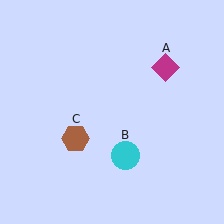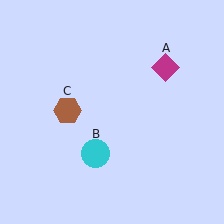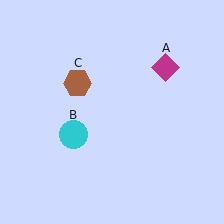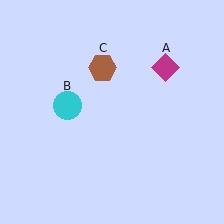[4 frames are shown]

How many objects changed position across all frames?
2 objects changed position: cyan circle (object B), brown hexagon (object C).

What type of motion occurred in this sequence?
The cyan circle (object B), brown hexagon (object C) rotated clockwise around the center of the scene.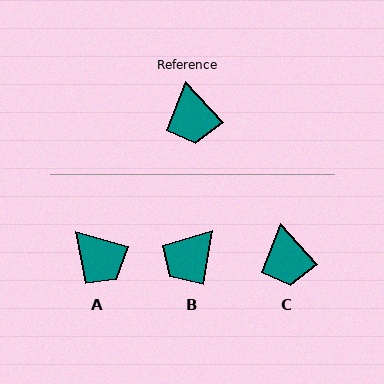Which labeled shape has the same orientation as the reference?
C.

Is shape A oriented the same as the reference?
No, it is off by about 31 degrees.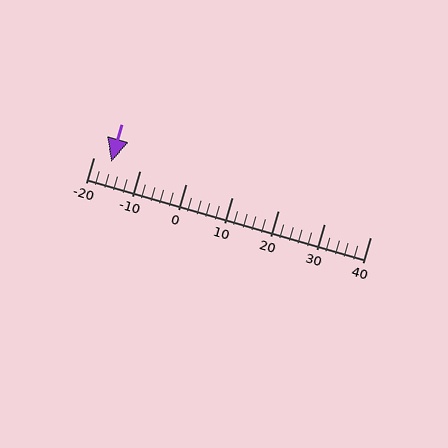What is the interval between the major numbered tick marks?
The major tick marks are spaced 10 units apart.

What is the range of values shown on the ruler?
The ruler shows values from -20 to 40.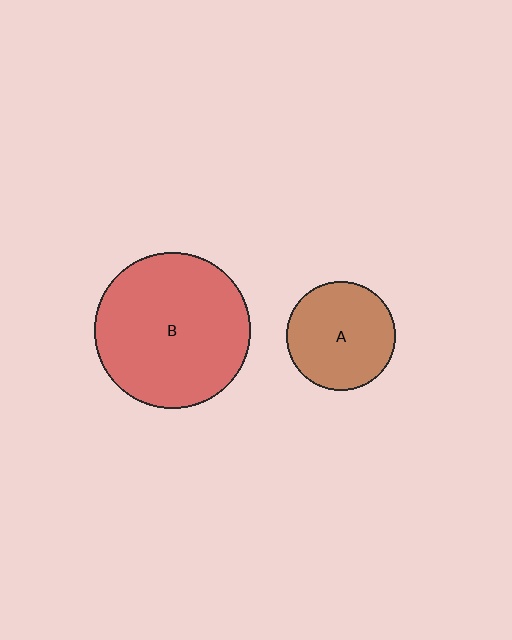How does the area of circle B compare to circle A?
Approximately 2.0 times.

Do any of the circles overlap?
No, none of the circles overlap.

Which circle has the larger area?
Circle B (red).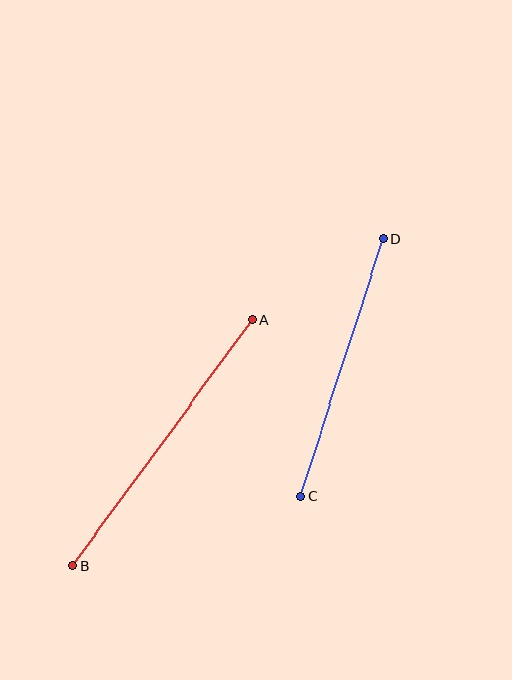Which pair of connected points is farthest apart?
Points A and B are farthest apart.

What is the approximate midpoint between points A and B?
The midpoint is at approximately (162, 443) pixels.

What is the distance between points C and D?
The distance is approximately 270 pixels.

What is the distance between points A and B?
The distance is approximately 305 pixels.